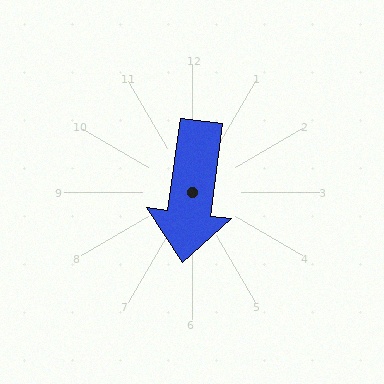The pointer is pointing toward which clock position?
Roughly 6 o'clock.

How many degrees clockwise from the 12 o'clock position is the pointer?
Approximately 188 degrees.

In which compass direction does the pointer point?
South.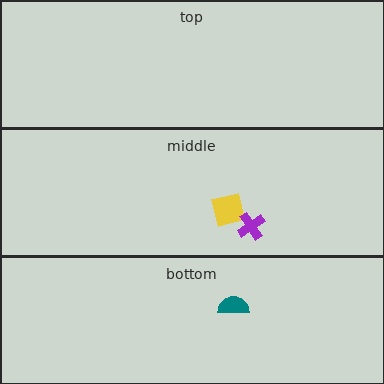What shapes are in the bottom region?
The teal semicircle.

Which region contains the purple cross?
The middle region.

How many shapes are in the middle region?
2.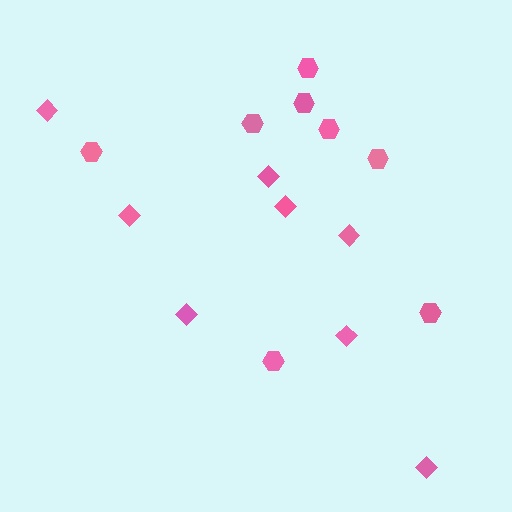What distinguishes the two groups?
There are 2 groups: one group of diamonds (8) and one group of hexagons (8).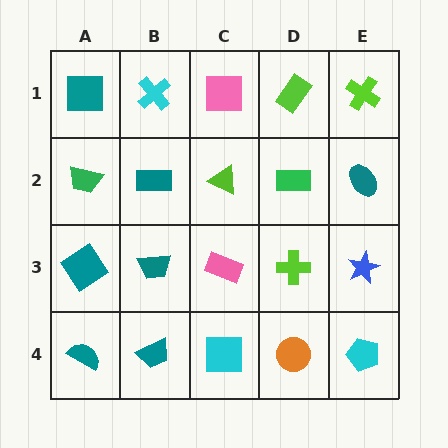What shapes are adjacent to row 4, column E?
A blue star (row 3, column E), an orange circle (row 4, column D).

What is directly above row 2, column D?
A lime rectangle.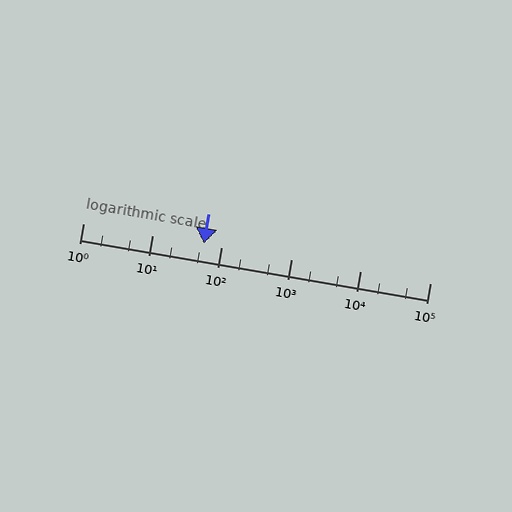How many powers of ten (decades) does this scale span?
The scale spans 5 decades, from 1 to 100000.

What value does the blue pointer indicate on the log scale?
The pointer indicates approximately 55.